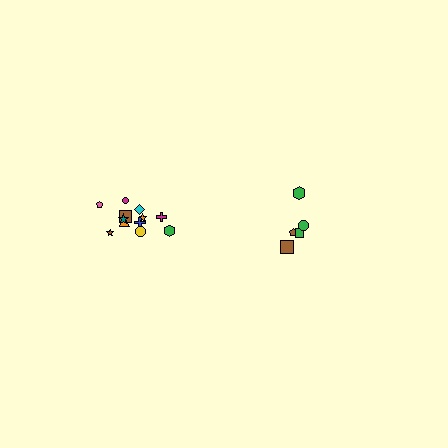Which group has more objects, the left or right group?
The left group.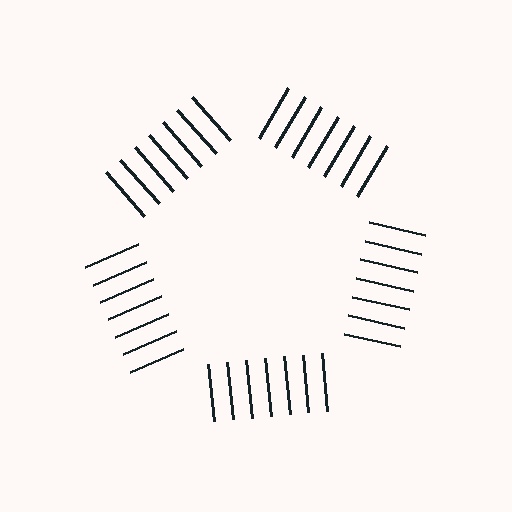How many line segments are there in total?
35 — 7 along each of the 5 edges.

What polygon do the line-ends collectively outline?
An illusory pentagon — the line segments terminate on its edges but no continuous stroke is drawn.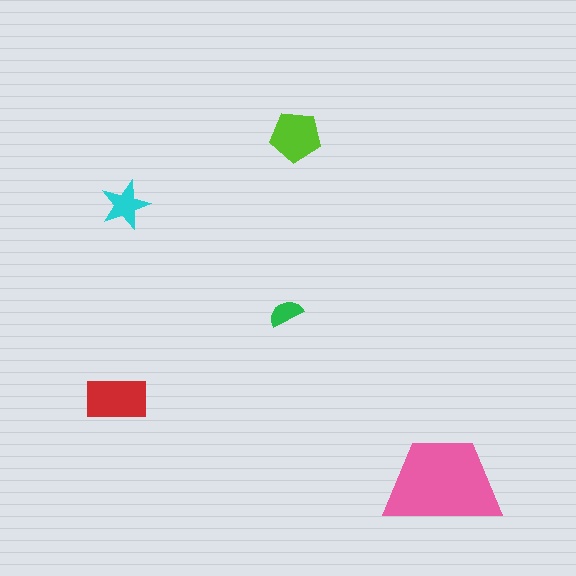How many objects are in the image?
There are 5 objects in the image.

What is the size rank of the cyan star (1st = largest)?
4th.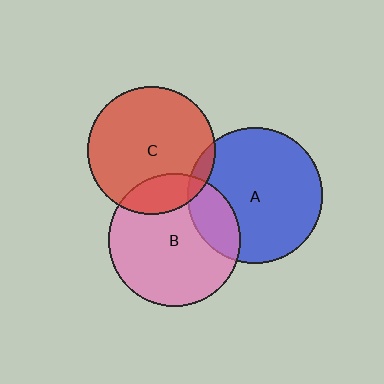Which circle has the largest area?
Circle A (blue).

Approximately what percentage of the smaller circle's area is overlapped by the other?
Approximately 20%.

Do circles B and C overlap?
Yes.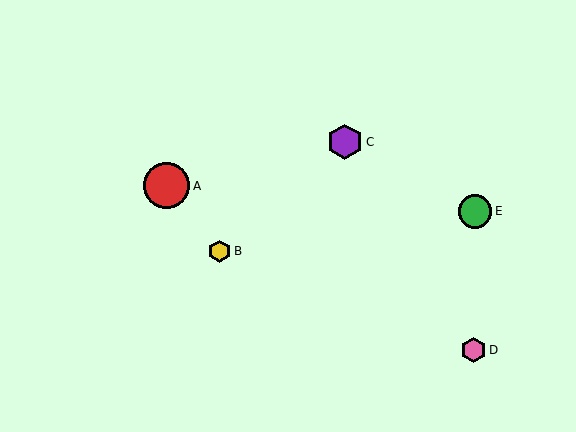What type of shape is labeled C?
Shape C is a purple hexagon.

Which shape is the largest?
The red circle (labeled A) is the largest.